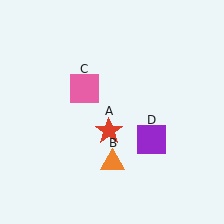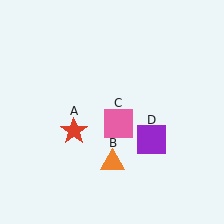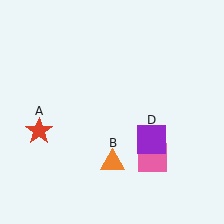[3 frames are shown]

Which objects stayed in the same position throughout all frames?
Orange triangle (object B) and purple square (object D) remained stationary.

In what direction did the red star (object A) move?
The red star (object A) moved left.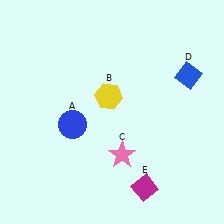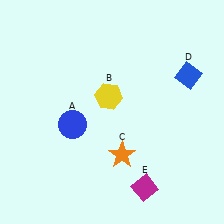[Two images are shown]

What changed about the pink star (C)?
In Image 1, C is pink. In Image 2, it changed to orange.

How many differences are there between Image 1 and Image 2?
There is 1 difference between the two images.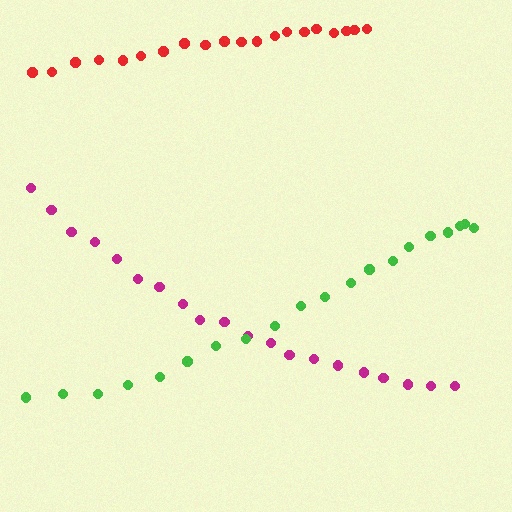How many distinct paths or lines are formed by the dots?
There are 3 distinct paths.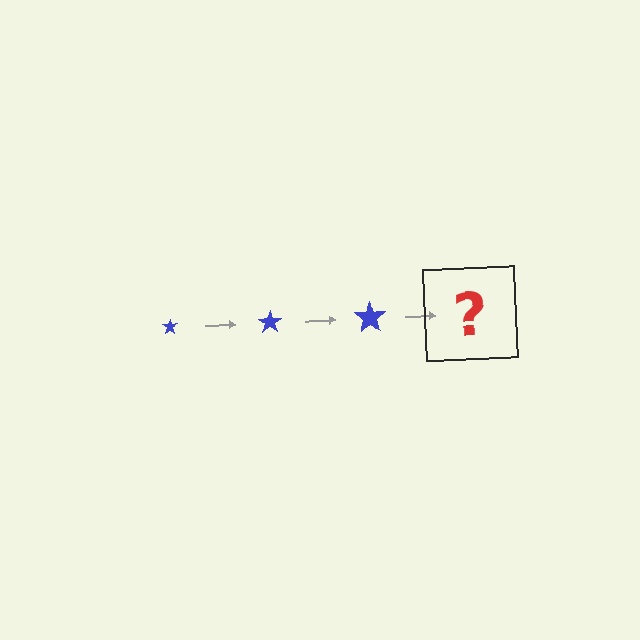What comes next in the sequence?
The next element should be a blue star, larger than the previous one.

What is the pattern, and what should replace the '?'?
The pattern is that the star gets progressively larger each step. The '?' should be a blue star, larger than the previous one.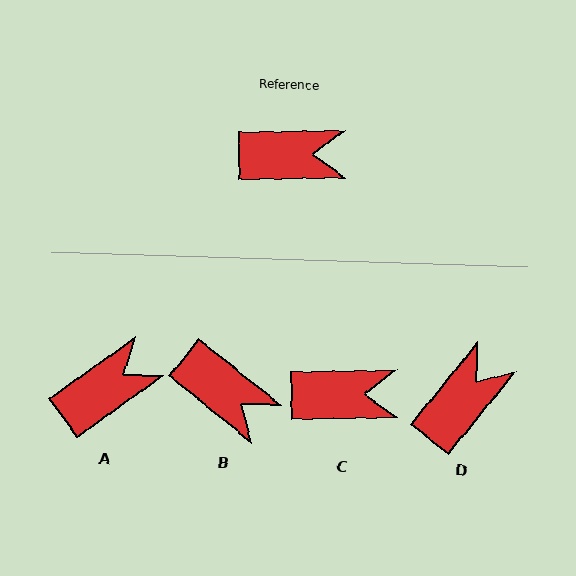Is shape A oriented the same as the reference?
No, it is off by about 35 degrees.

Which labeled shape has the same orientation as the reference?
C.